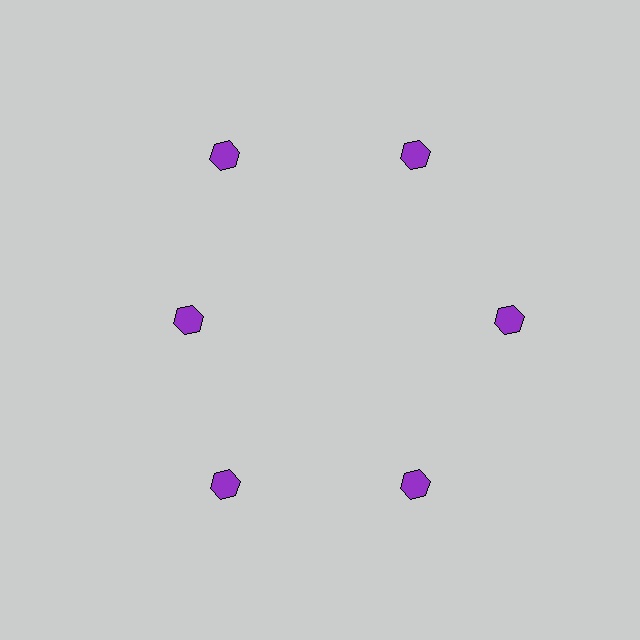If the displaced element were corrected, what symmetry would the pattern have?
It would have 6-fold rotational symmetry — the pattern would map onto itself every 60 degrees.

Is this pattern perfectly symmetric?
No. The 6 purple hexagons are arranged in a ring, but one element near the 9 o'clock position is pulled inward toward the center, breaking the 6-fold rotational symmetry.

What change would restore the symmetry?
The symmetry would be restored by moving it outward, back onto the ring so that all 6 hexagons sit at equal angles and equal distance from the center.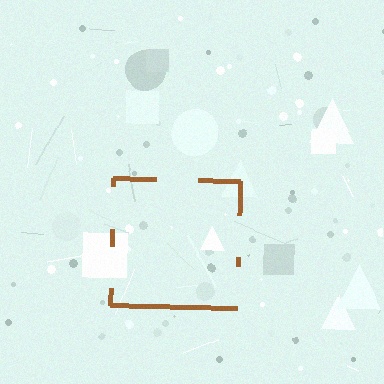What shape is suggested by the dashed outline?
The dashed outline suggests a square.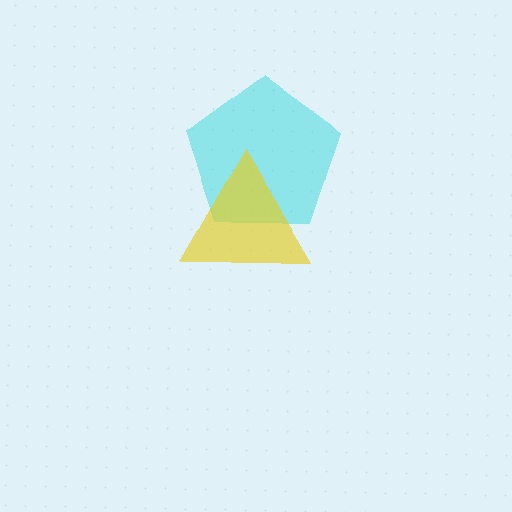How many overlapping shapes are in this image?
There are 2 overlapping shapes in the image.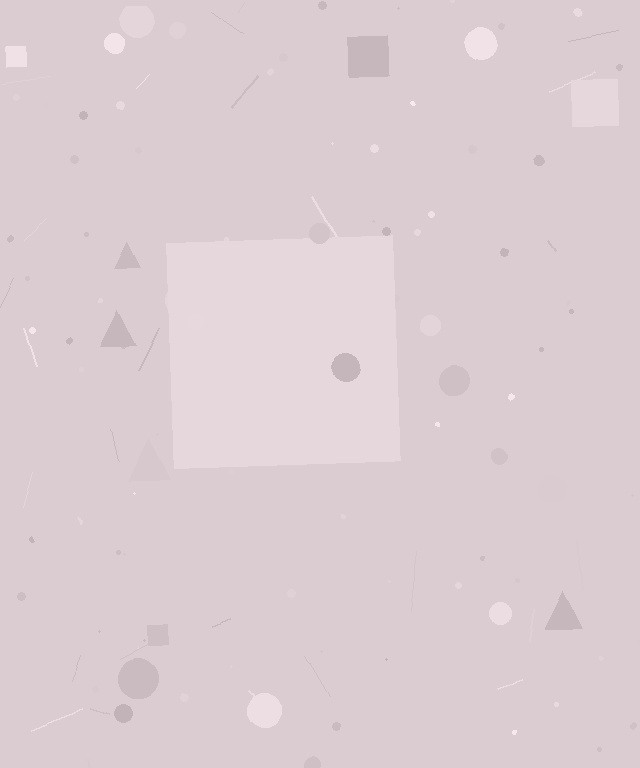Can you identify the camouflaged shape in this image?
The camouflaged shape is a square.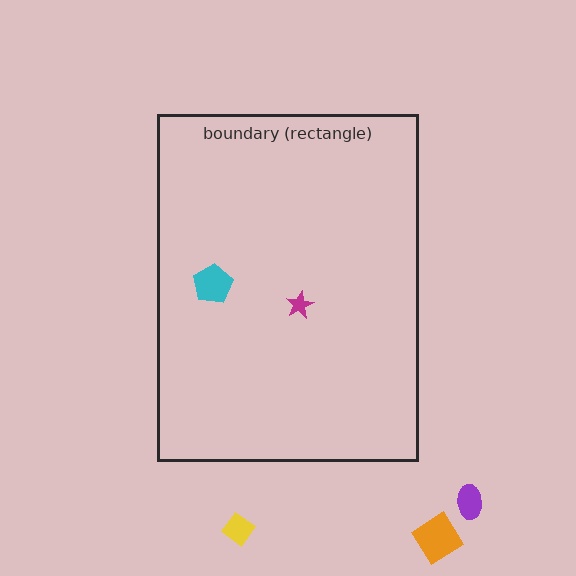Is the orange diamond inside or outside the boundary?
Outside.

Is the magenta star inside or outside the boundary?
Inside.